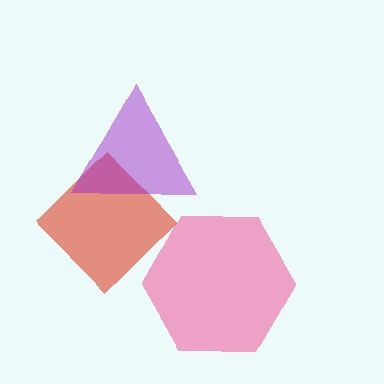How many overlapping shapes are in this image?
There are 3 overlapping shapes in the image.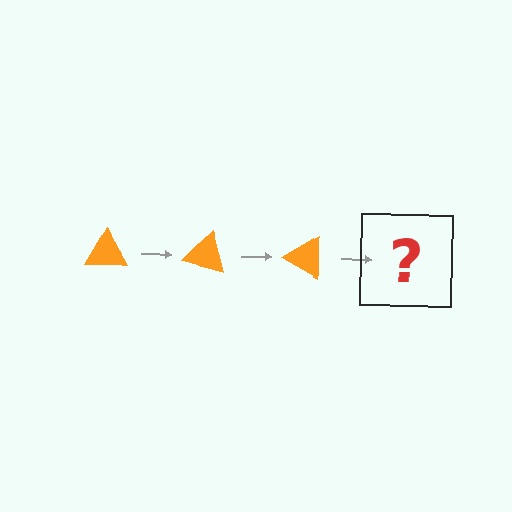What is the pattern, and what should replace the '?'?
The pattern is that the triangle rotates 15 degrees each step. The '?' should be an orange triangle rotated 45 degrees.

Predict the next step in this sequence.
The next step is an orange triangle rotated 45 degrees.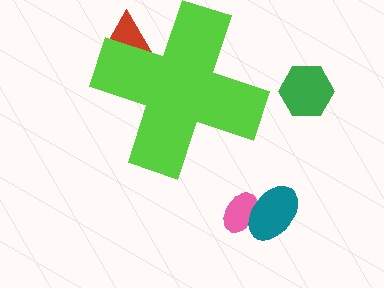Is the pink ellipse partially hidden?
No, the pink ellipse is fully visible.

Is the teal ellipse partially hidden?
No, the teal ellipse is fully visible.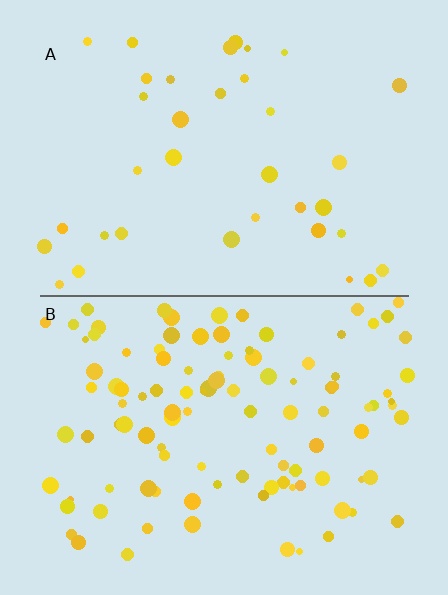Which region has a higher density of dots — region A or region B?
B (the bottom).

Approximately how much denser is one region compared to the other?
Approximately 3.0× — region B over region A.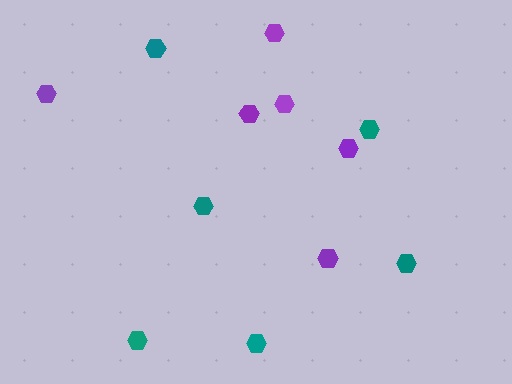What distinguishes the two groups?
There are 2 groups: one group of teal hexagons (6) and one group of purple hexagons (6).